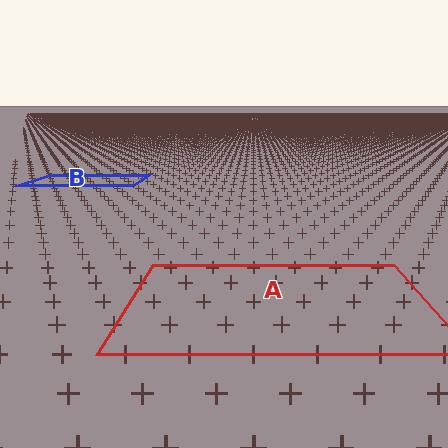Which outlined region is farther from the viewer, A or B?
Region B is farther from the viewer — the texture elements inside it appear smaller and more densely packed.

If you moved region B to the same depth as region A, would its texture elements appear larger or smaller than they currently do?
They would appear larger. At a closer depth, the same texture elements are projected at a bigger on-screen size.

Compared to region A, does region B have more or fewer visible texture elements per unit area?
Region B has more texture elements per unit area — they are packed more densely because it is farther away.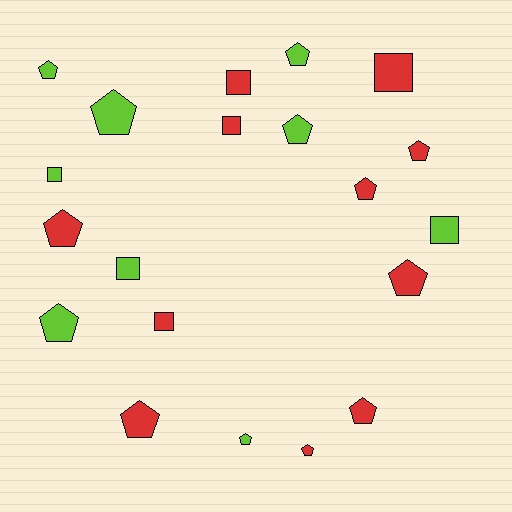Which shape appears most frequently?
Pentagon, with 13 objects.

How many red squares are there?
There are 4 red squares.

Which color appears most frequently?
Red, with 11 objects.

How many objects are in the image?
There are 20 objects.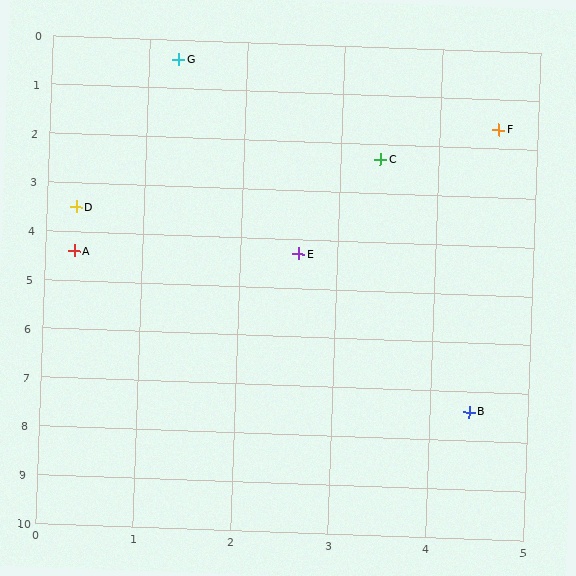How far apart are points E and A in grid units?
Points E and A are about 2.3 grid units apart.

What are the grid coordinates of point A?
Point A is at approximately (0.3, 4.4).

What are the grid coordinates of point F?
Point F is at approximately (4.6, 1.6).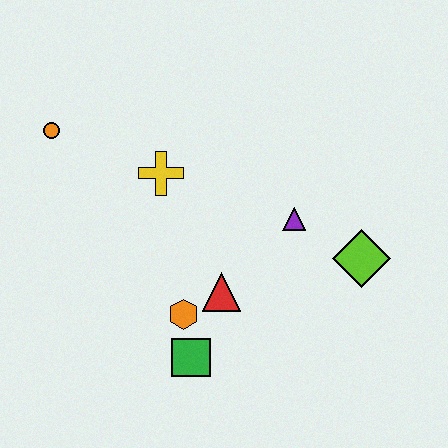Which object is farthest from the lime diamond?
The orange circle is farthest from the lime diamond.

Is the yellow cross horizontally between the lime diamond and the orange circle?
Yes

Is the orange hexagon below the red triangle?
Yes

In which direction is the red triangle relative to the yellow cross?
The red triangle is below the yellow cross.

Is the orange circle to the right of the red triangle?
No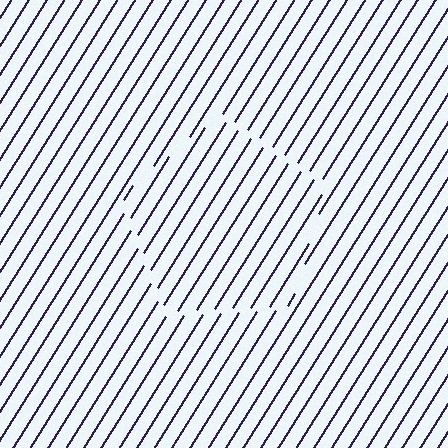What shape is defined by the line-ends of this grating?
An illusory pentagon. The interior of the shape contains the same grating, shifted by half a period — the contour is defined by the phase discontinuity where line-ends from the inner and outer gratings abut.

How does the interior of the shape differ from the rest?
The interior of the shape contains the same grating, shifted by half a period — the contour is defined by the phase discontinuity where line-ends from the inner and outer gratings abut.